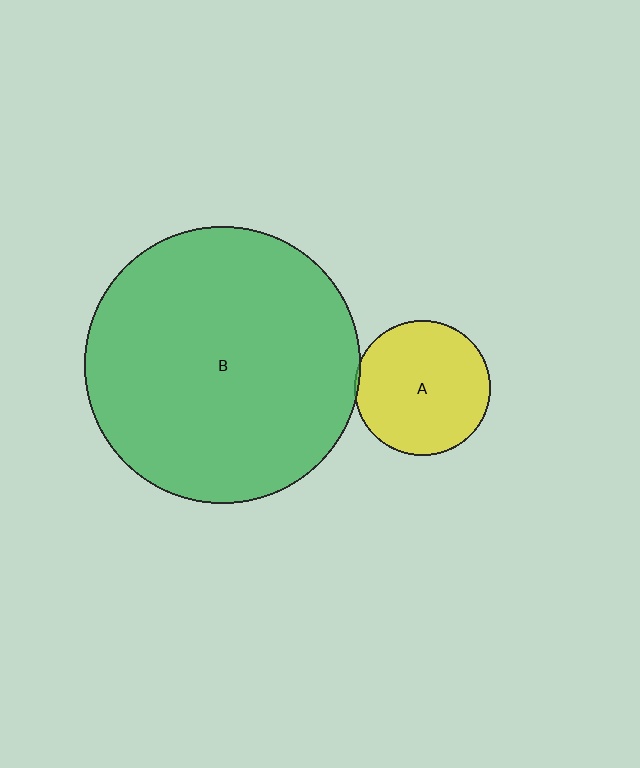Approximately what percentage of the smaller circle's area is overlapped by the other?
Approximately 5%.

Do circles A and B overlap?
Yes.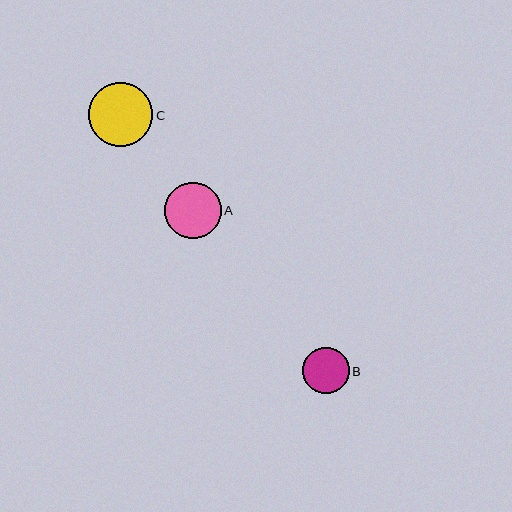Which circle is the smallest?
Circle B is the smallest with a size of approximately 47 pixels.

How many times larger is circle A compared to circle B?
Circle A is approximately 1.2 times the size of circle B.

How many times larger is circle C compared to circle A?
Circle C is approximately 1.1 times the size of circle A.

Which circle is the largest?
Circle C is the largest with a size of approximately 64 pixels.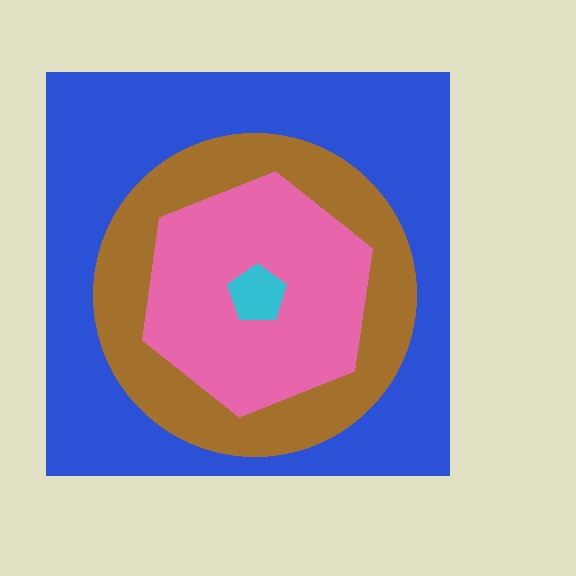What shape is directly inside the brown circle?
The pink hexagon.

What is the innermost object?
The cyan pentagon.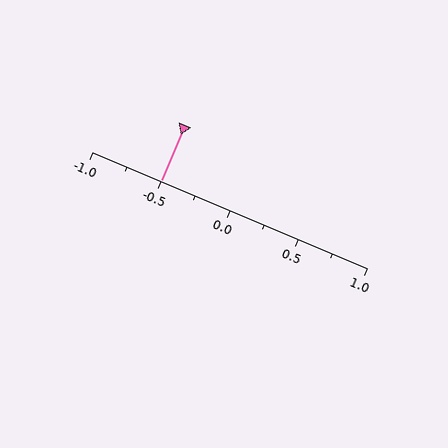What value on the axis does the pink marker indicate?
The marker indicates approximately -0.5.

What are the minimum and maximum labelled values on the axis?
The axis runs from -1.0 to 1.0.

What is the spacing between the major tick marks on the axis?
The major ticks are spaced 0.5 apart.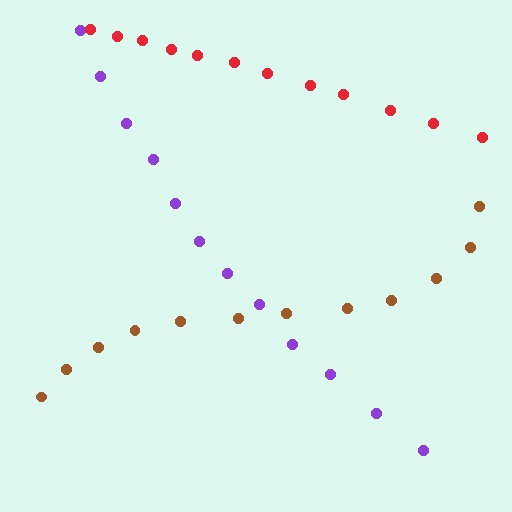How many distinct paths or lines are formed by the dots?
There are 3 distinct paths.